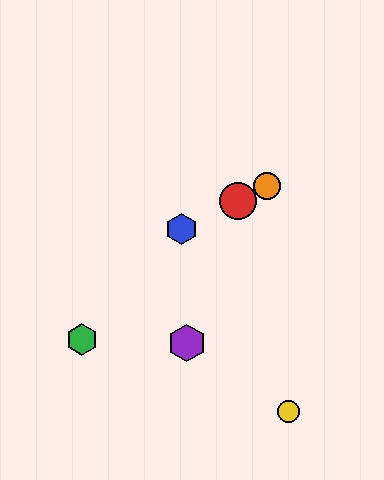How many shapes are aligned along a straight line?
3 shapes (the red circle, the blue hexagon, the orange circle) are aligned along a straight line.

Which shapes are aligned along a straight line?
The red circle, the blue hexagon, the orange circle are aligned along a straight line.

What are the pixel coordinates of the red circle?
The red circle is at (238, 201).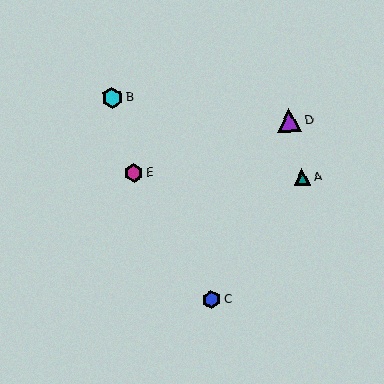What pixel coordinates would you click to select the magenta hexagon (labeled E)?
Click at (134, 173) to select the magenta hexagon E.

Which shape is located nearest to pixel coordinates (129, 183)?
The magenta hexagon (labeled E) at (134, 173) is nearest to that location.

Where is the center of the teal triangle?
The center of the teal triangle is at (302, 177).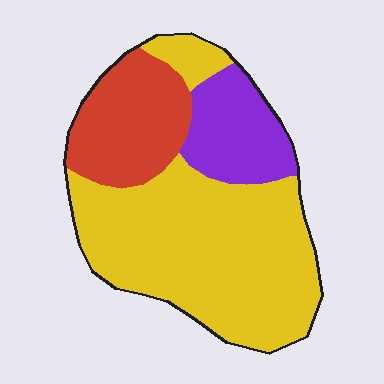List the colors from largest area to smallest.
From largest to smallest: yellow, red, purple.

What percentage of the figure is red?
Red takes up about one fifth (1/5) of the figure.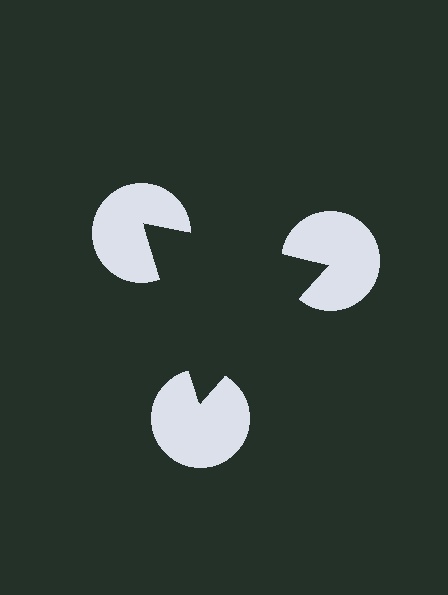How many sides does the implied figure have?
3 sides.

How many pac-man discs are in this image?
There are 3 — one at each vertex of the illusory triangle.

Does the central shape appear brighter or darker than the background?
It typically appears slightly darker than the background, even though no actual brightness change is drawn.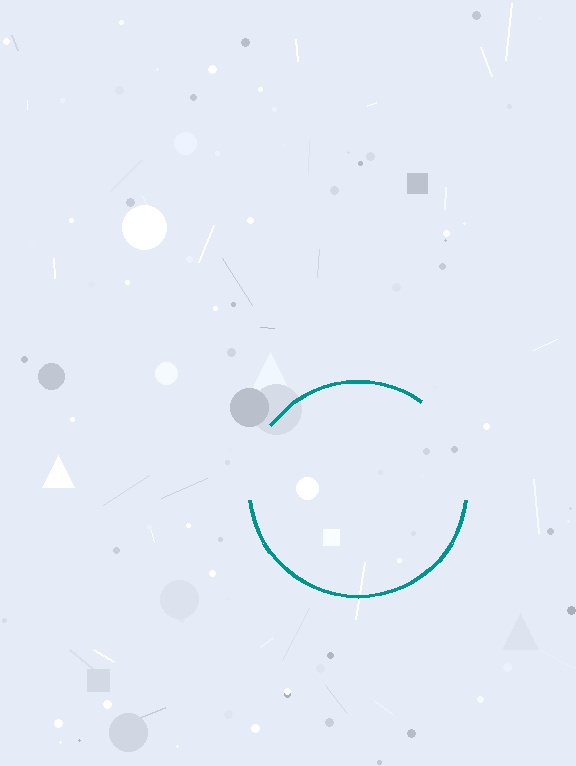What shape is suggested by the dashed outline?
The dashed outline suggests a circle.